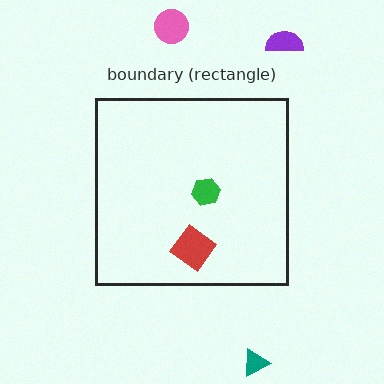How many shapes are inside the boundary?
2 inside, 3 outside.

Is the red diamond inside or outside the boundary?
Inside.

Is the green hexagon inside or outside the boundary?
Inside.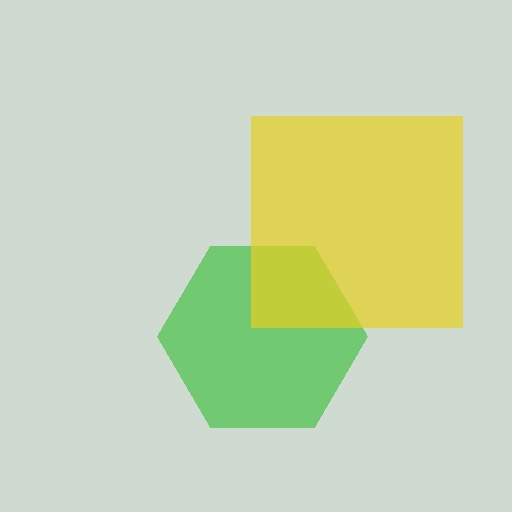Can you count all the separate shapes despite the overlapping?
Yes, there are 2 separate shapes.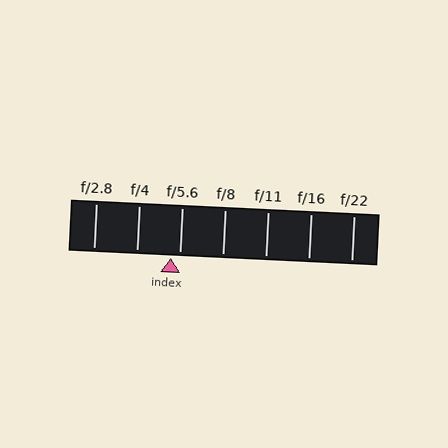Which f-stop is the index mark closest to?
The index mark is closest to f/5.6.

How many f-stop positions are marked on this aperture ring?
There are 7 f-stop positions marked.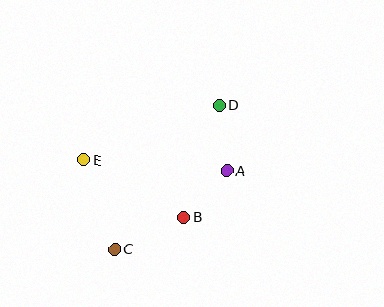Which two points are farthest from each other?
Points C and D are farthest from each other.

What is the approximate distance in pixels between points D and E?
The distance between D and E is approximately 147 pixels.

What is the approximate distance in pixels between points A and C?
The distance between A and C is approximately 137 pixels.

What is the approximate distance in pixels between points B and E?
The distance between B and E is approximately 115 pixels.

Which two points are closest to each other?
Points A and B are closest to each other.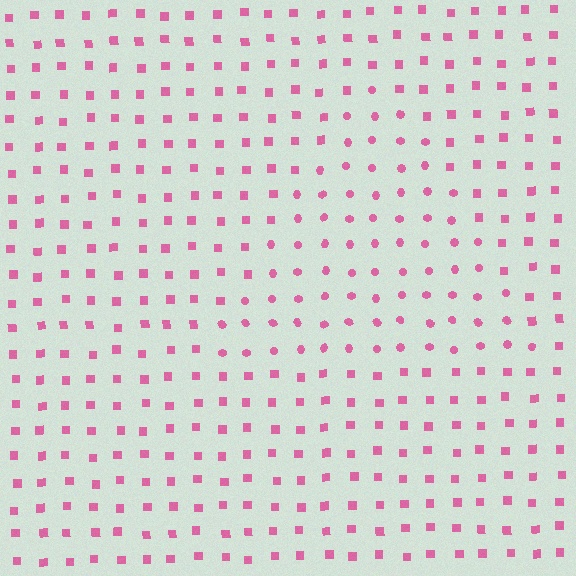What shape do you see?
I see a triangle.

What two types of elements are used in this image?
The image uses circles inside the triangle region and squares outside it.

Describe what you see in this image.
The image is filled with small pink elements arranged in a uniform grid. A triangle-shaped region contains circles, while the surrounding area contains squares. The boundary is defined purely by the change in element shape.